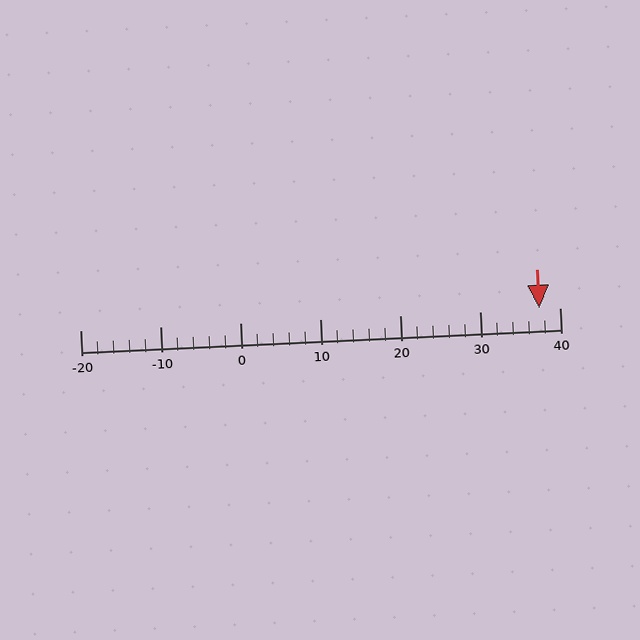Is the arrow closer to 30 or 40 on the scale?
The arrow is closer to 40.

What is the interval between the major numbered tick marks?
The major tick marks are spaced 10 units apart.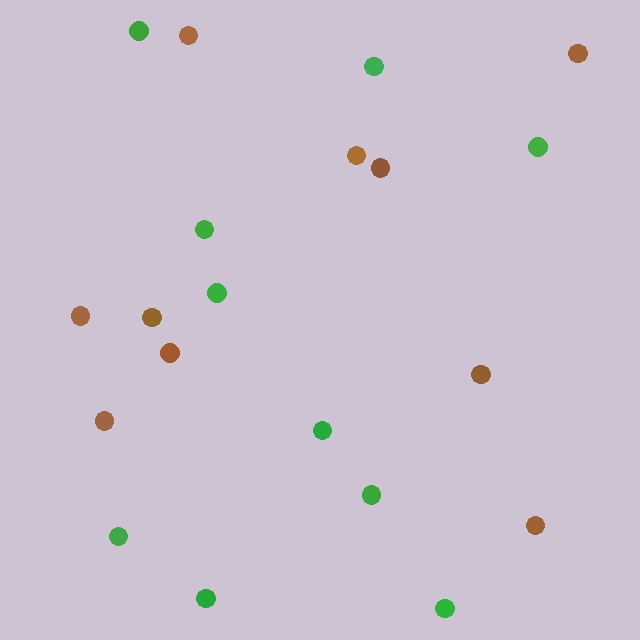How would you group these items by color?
There are 2 groups: one group of green circles (10) and one group of brown circles (10).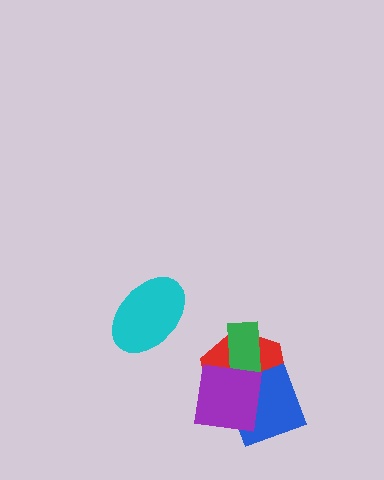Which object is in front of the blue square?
The purple square is in front of the blue square.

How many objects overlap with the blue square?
2 objects overlap with the blue square.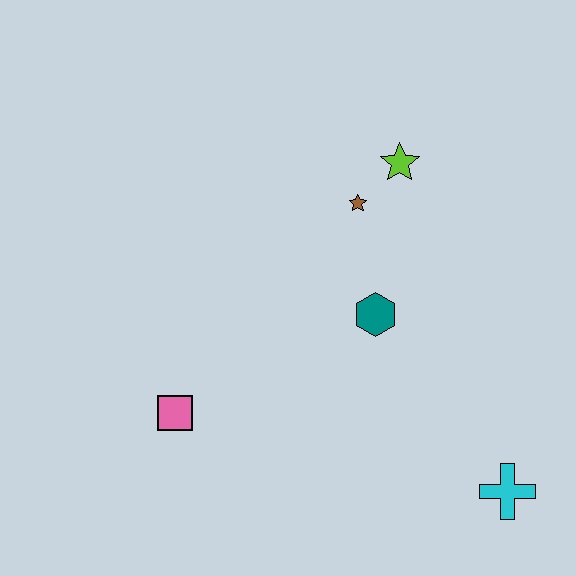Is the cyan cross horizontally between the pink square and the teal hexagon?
No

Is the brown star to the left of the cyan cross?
Yes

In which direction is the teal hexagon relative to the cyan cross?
The teal hexagon is above the cyan cross.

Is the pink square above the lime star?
No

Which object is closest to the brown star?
The lime star is closest to the brown star.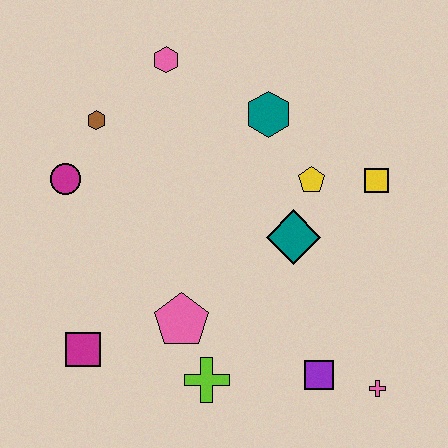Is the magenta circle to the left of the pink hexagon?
Yes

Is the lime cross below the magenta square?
Yes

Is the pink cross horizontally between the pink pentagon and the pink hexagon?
No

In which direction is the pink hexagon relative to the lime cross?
The pink hexagon is above the lime cross.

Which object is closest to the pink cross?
The purple square is closest to the pink cross.